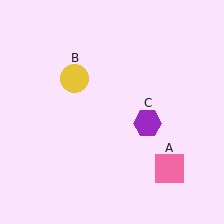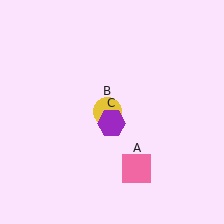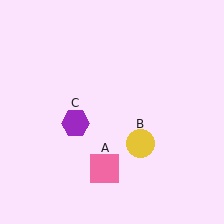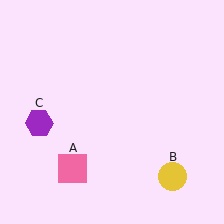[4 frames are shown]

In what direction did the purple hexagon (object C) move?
The purple hexagon (object C) moved left.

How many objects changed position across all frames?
3 objects changed position: pink square (object A), yellow circle (object B), purple hexagon (object C).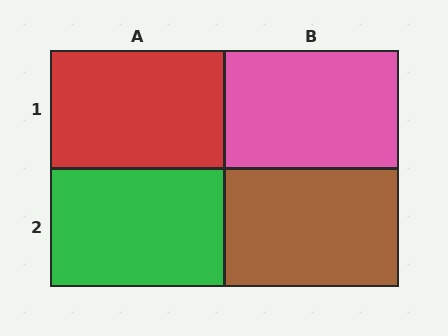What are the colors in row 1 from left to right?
Red, pink.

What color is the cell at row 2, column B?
Brown.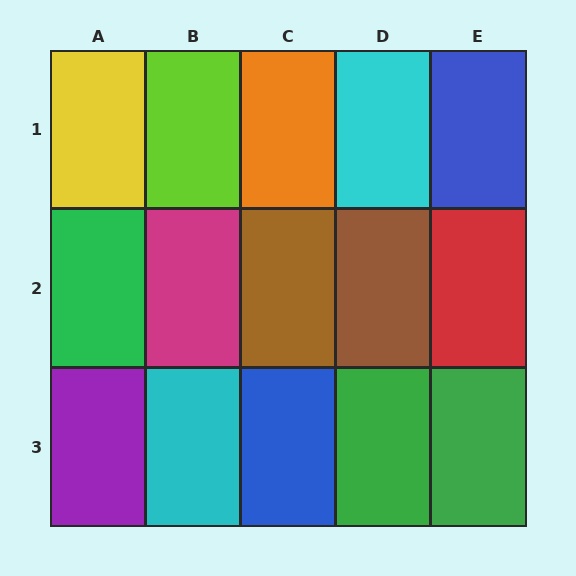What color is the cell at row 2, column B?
Magenta.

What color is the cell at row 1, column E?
Blue.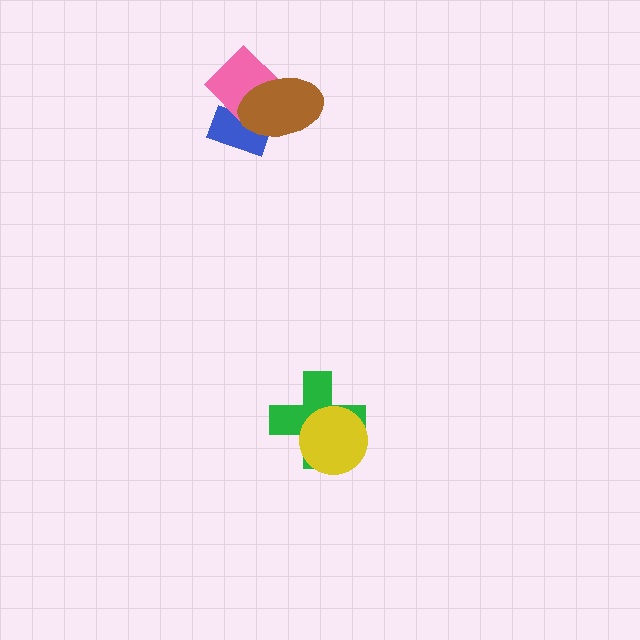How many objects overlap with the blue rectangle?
2 objects overlap with the blue rectangle.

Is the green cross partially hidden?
Yes, it is partially covered by another shape.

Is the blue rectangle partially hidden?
Yes, it is partially covered by another shape.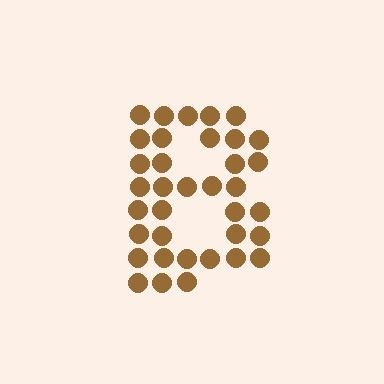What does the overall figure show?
The overall figure shows the letter B.